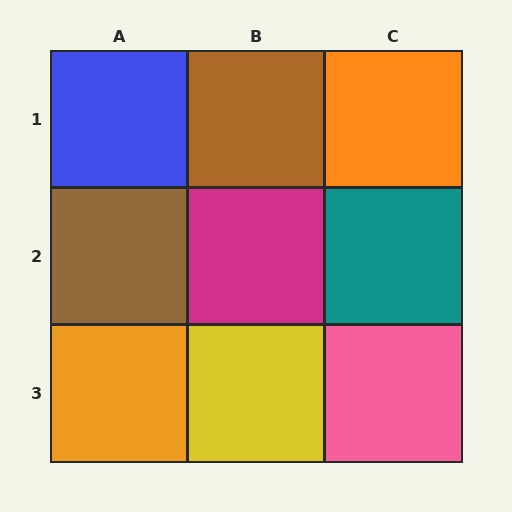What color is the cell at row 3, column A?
Orange.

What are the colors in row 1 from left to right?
Blue, brown, orange.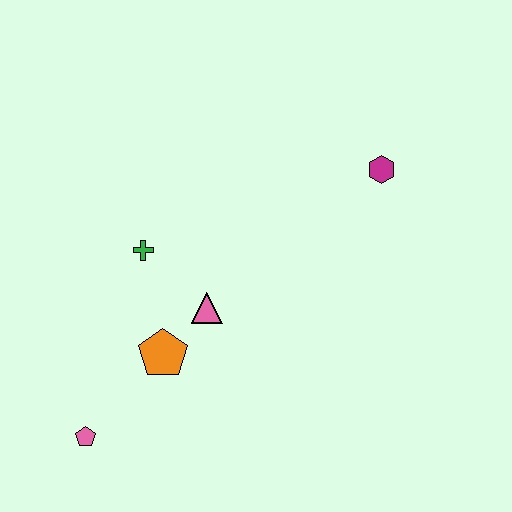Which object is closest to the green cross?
The pink triangle is closest to the green cross.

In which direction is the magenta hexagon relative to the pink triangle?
The magenta hexagon is to the right of the pink triangle.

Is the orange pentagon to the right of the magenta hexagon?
No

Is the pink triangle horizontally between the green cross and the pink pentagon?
No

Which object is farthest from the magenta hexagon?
The pink pentagon is farthest from the magenta hexagon.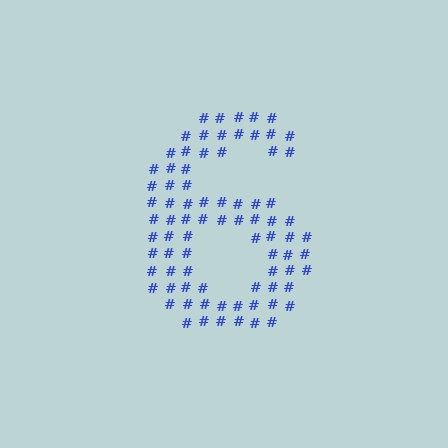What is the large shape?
The large shape is the digit 6.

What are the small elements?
The small elements are hash symbols.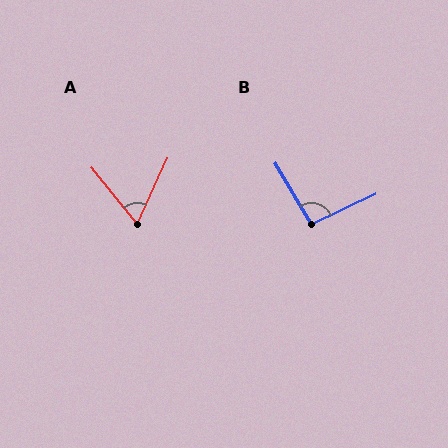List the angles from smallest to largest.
A (63°), B (95°).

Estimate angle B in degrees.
Approximately 95 degrees.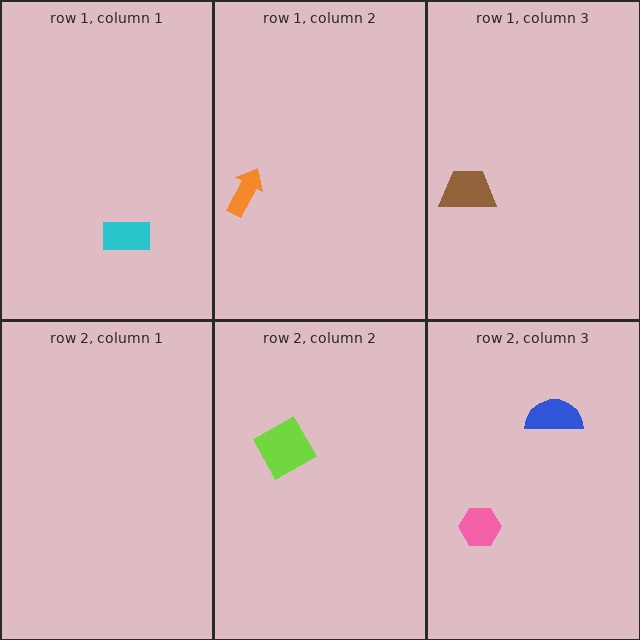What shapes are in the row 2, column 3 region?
The blue semicircle, the pink hexagon.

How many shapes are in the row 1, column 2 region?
1.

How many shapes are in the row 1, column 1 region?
1.